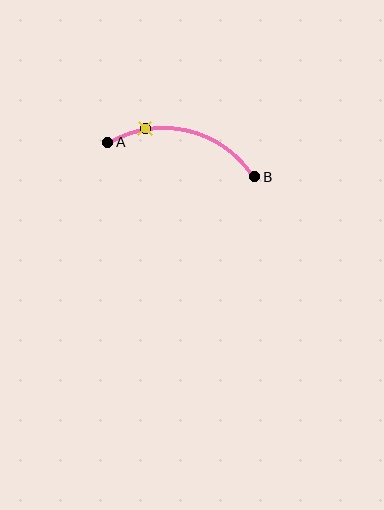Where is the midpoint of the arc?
The arc midpoint is the point on the curve farthest from the straight line joining A and B. It sits above that line.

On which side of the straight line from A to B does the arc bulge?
The arc bulges above the straight line connecting A and B.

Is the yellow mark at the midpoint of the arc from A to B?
No. The yellow mark lies on the arc but is closer to endpoint A. The arc midpoint would be at the point on the curve equidistant along the arc from both A and B.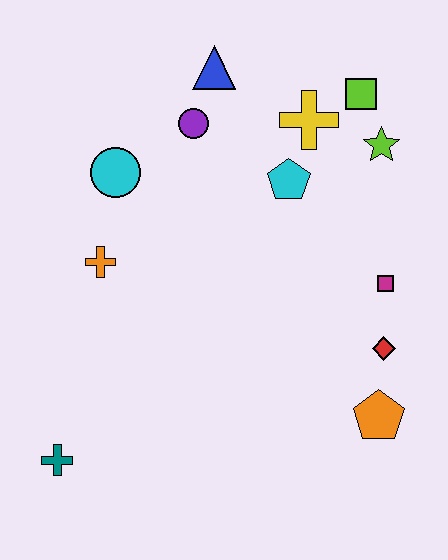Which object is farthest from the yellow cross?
The teal cross is farthest from the yellow cross.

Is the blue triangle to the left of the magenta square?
Yes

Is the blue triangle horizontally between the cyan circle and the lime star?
Yes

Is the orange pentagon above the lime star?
No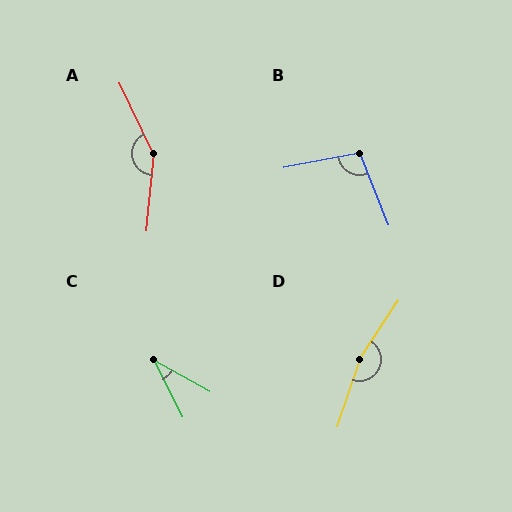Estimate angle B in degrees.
Approximately 101 degrees.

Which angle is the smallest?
C, at approximately 35 degrees.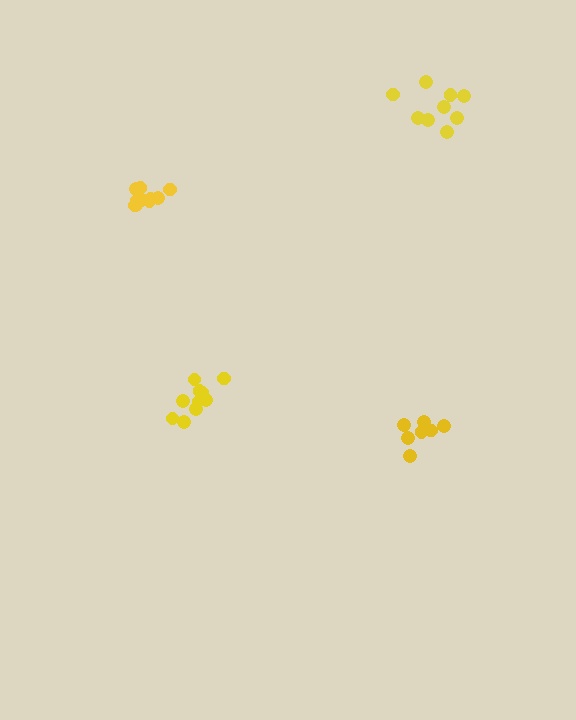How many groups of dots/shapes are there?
There are 4 groups.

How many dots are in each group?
Group 1: 10 dots, Group 2: 7 dots, Group 3: 10 dots, Group 4: 9 dots (36 total).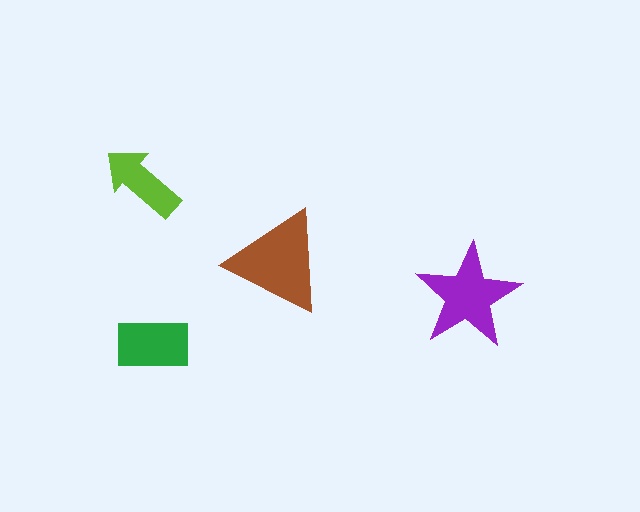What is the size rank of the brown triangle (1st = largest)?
1st.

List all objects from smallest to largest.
The lime arrow, the green rectangle, the purple star, the brown triangle.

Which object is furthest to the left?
The lime arrow is leftmost.